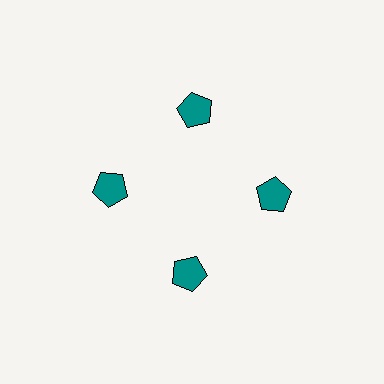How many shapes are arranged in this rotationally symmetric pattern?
There are 4 shapes, arranged in 4 groups of 1.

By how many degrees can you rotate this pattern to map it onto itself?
The pattern maps onto itself every 90 degrees of rotation.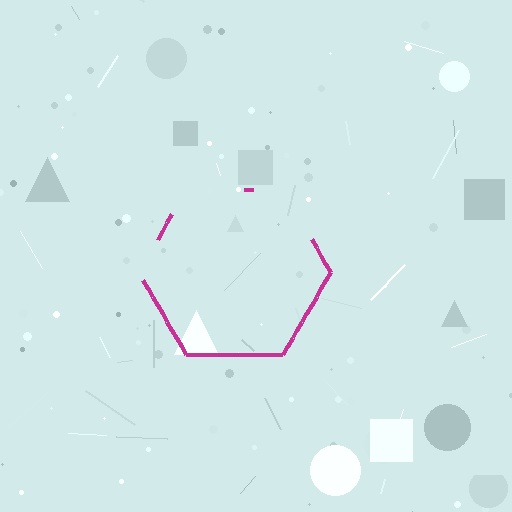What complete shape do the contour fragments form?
The contour fragments form a hexagon.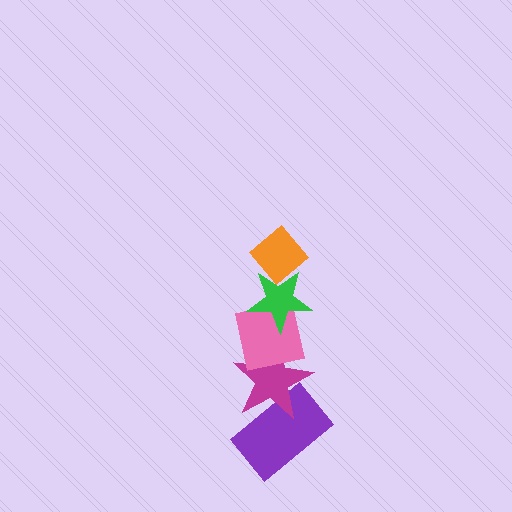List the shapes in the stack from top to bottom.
From top to bottom: the orange diamond, the green star, the pink square, the magenta star, the purple rectangle.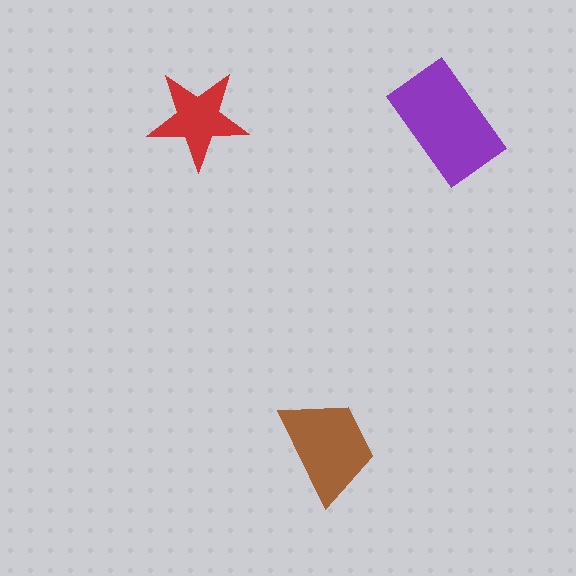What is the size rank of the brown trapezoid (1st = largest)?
2nd.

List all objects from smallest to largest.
The red star, the brown trapezoid, the purple rectangle.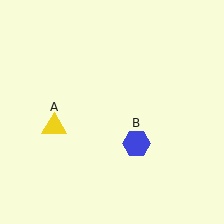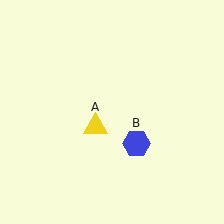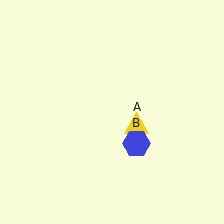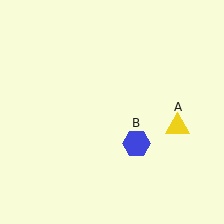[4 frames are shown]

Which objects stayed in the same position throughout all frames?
Blue hexagon (object B) remained stationary.